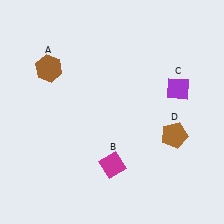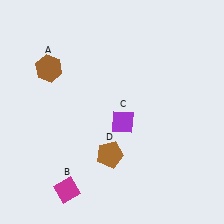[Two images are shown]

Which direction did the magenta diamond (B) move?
The magenta diamond (B) moved left.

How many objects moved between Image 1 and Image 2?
3 objects moved between the two images.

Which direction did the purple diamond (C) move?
The purple diamond (C) moved left.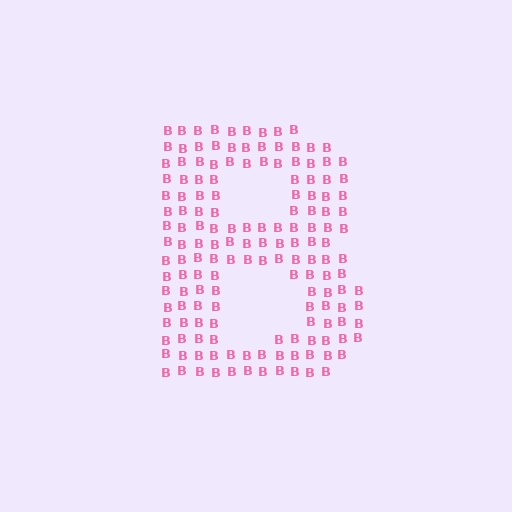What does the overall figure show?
The overall figure shows the letter B.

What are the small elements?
The small elements are letter B's.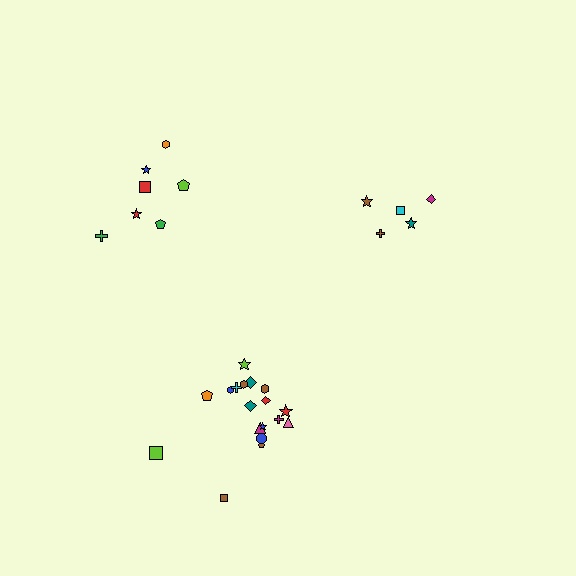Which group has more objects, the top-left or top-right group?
The top-left group.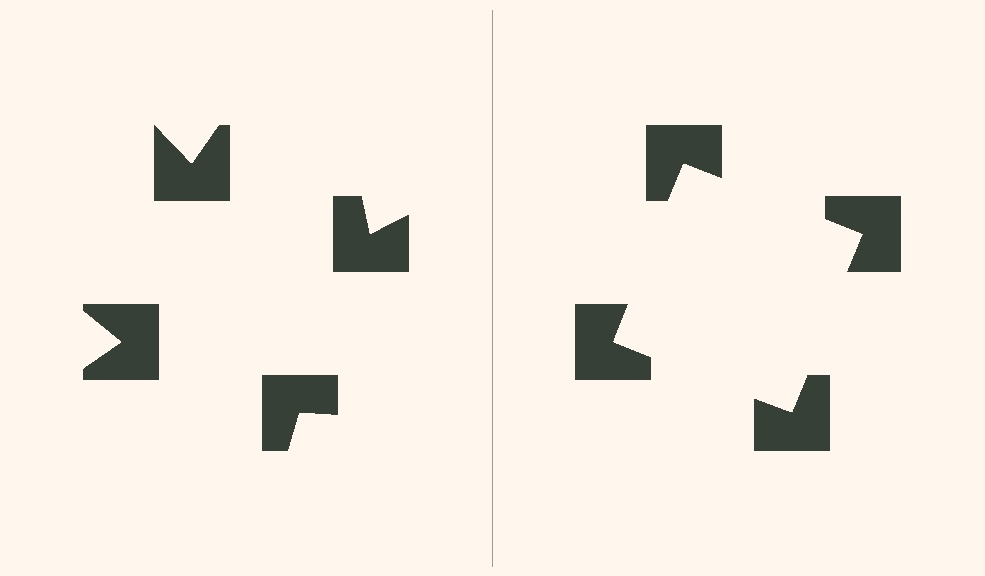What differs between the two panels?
The notched squares are positioned identically on both sides; only the wedge orientations differ. On the right they align to a square; on the left they are misaligned.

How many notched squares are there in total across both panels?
8 — 4 on each side.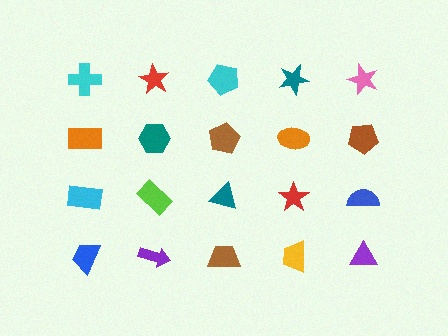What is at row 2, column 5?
A brown pentagon.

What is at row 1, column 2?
A red star.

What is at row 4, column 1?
A blue trapezoid.